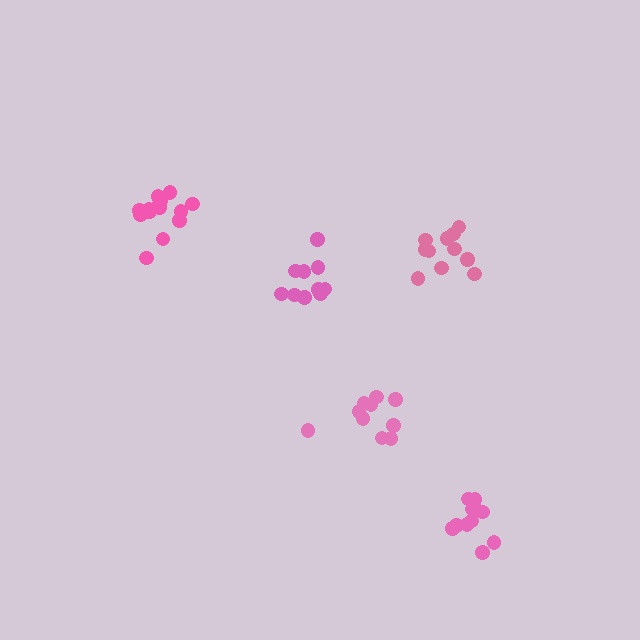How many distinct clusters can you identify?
There are 5 distinct clusters.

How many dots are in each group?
Group 1: 10 dots, Group 2: 14 dots, Group 3: 11 dots, Group 4: 12 dots, Group 5: 11 dots (58 total).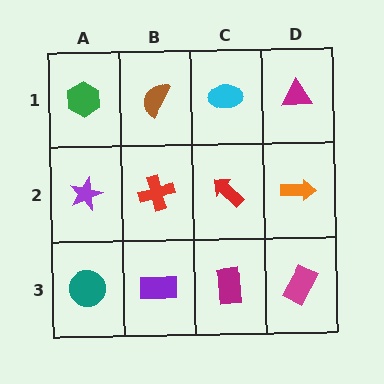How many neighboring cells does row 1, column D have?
2.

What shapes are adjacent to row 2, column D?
A magenta triangle (row 1, column D), a magenta rectangle (row 3, column D), a red arrow (row 2, column C).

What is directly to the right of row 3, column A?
A purple rectangle.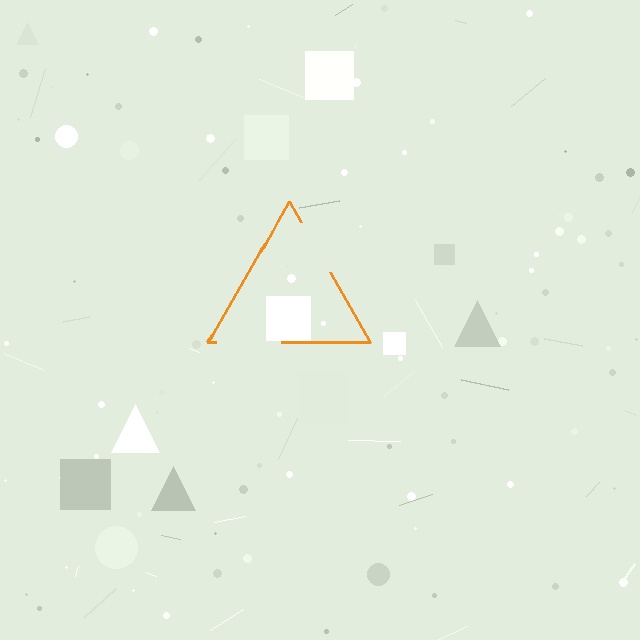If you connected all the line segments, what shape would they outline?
They would outline a triangle.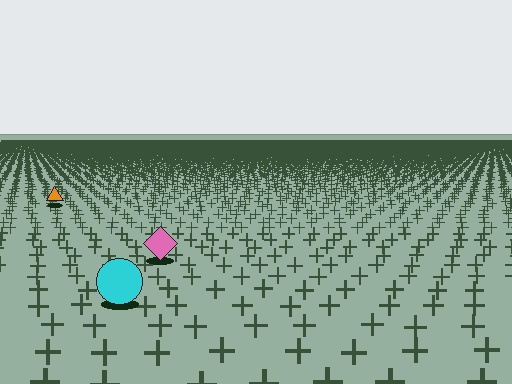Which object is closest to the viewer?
The cyan circle is closest. The texture marks near it are larger and more spread out.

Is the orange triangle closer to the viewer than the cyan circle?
No. The cyan circle is closer — you can tell from the texture gradient: the ground texture is coarser near it.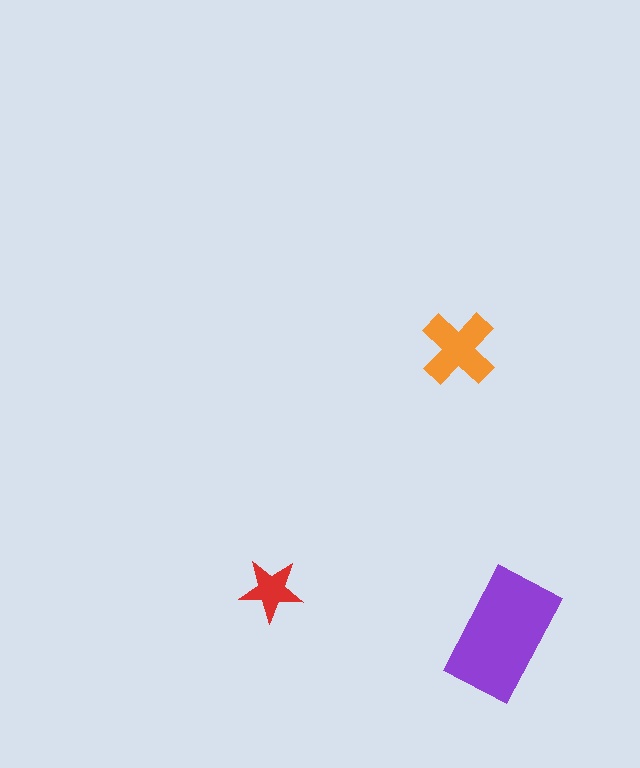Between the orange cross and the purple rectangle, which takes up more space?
The purple rectangle.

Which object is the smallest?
The red star.